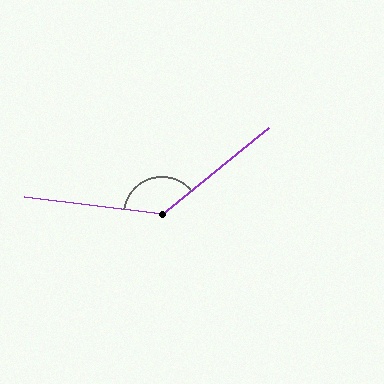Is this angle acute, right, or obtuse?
It is obtuse.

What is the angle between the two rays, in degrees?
Approximately 134 degrees.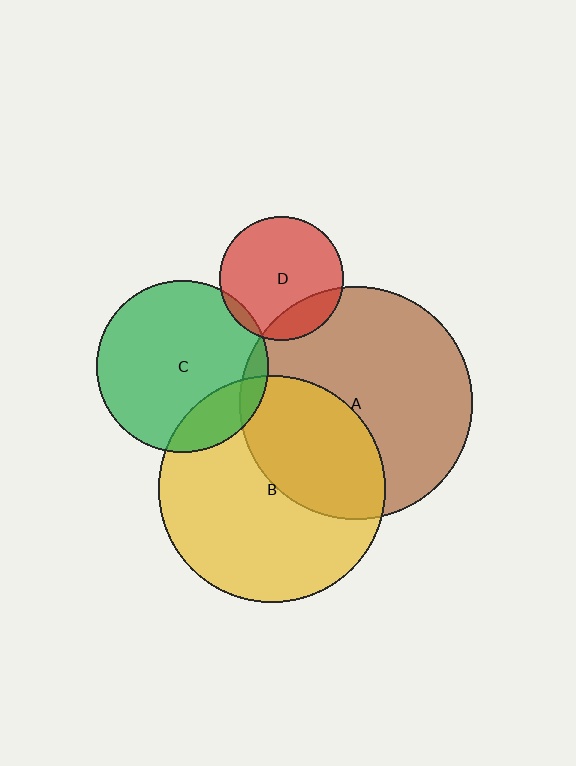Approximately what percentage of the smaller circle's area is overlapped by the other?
Approximately 40%.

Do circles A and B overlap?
Yes.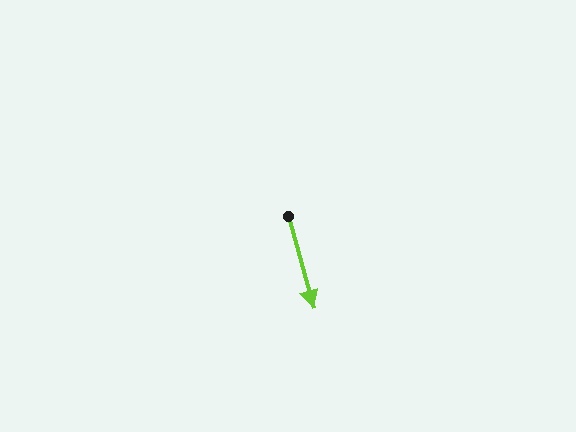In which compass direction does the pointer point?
South.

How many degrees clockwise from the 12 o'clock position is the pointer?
Approximately 165 degrees.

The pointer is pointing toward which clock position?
Roughly 5 o'clock.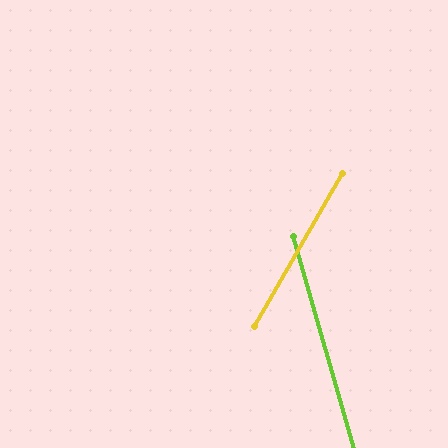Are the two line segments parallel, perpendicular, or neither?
Neither parallel nor perpendicular — they differ by about 46°.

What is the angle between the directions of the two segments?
Approximately 46 degrees.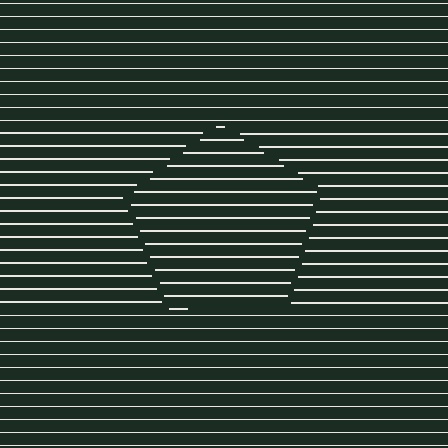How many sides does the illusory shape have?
5 sides — the line-ends trace a pentagon.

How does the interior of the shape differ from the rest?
The interior of the shape contains the same grating, shifted by half a period — the contour is defined by the phase discontinuity where line-ends from the inner and outer gratings abut.